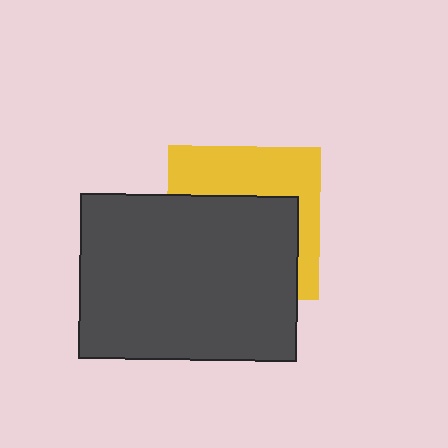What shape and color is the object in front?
The object in front is a dark gray rectangle.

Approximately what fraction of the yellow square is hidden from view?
Roughly 59% of the yellow square is hidden behind the dark gray rectangle.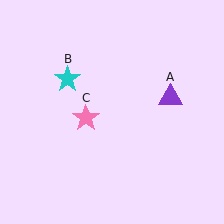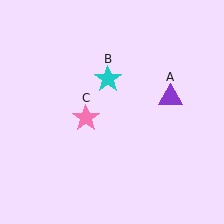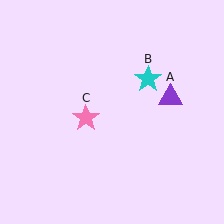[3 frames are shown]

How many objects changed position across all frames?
1 object changed position: cyan star (object B).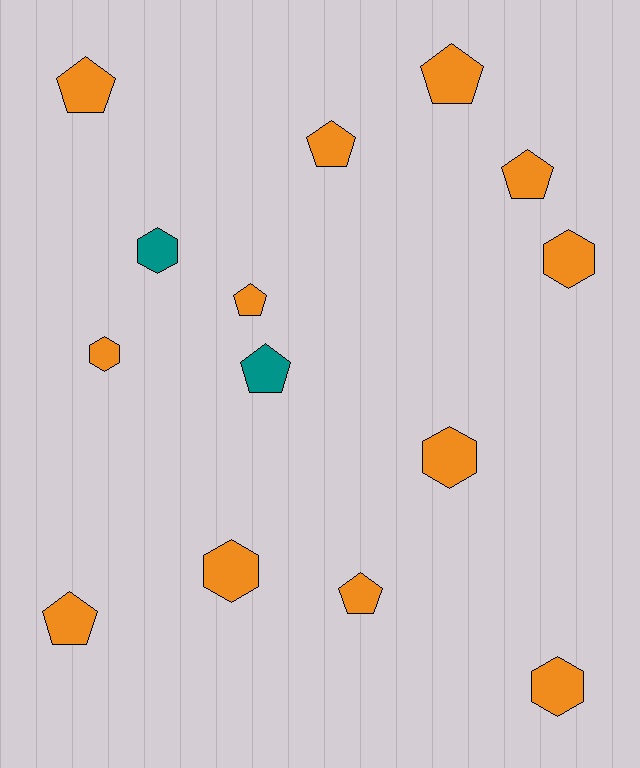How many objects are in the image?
There are 14 objects.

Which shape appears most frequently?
Pentagon, with 8 objects.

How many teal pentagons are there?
There is 1 teal pentagon.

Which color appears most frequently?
Orange, with 12 objects.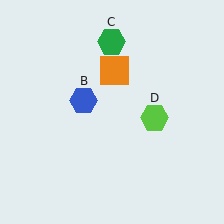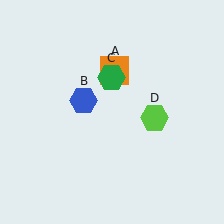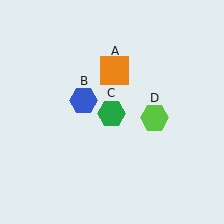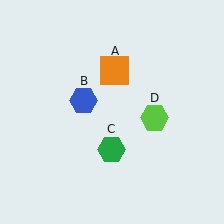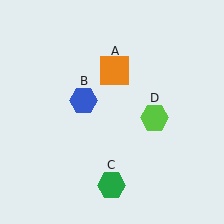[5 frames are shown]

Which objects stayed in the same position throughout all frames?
Orange square (object A) and blue hexagon (object B) and lime hexagon (object D) remained stationary.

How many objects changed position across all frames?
1 object changed position: green hexagon (object C).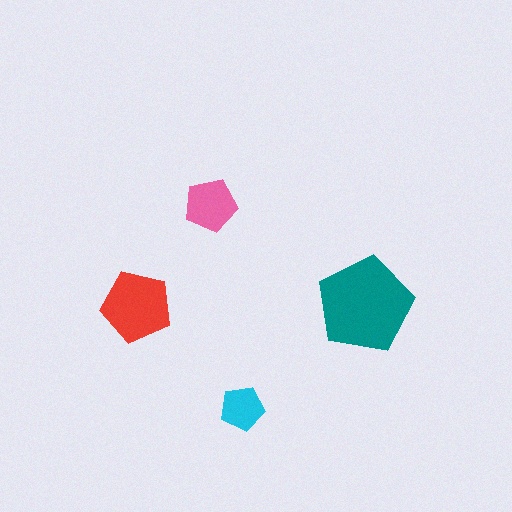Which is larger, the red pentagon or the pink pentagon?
The red one.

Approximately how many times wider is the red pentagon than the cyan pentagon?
About 1.5 times wider.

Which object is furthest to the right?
The teal pentagon is rightmost.